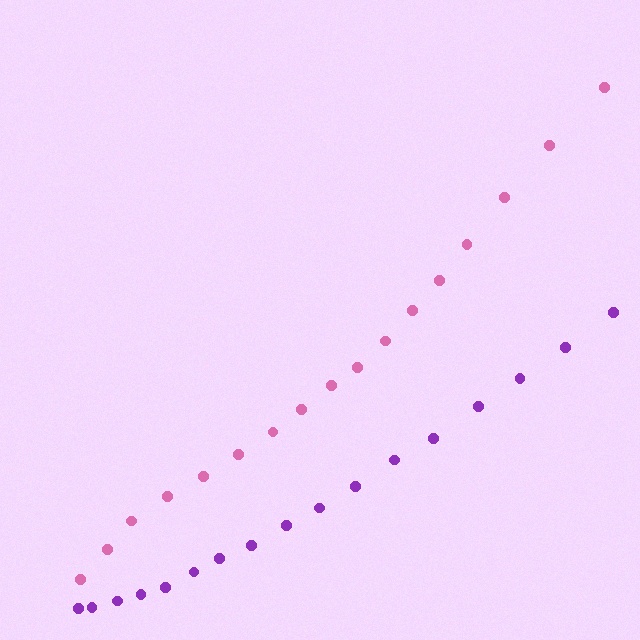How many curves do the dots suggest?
There are 2 distinct paths.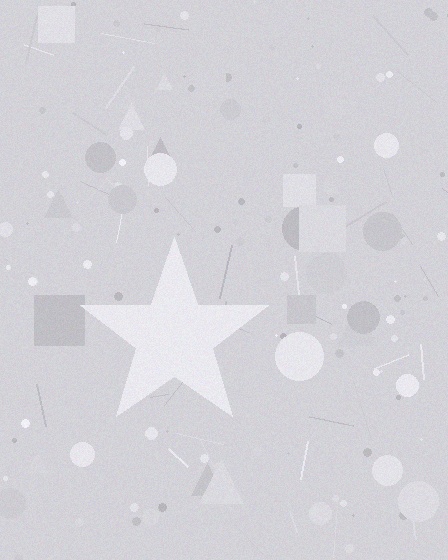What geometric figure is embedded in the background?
A star is embedded in the background.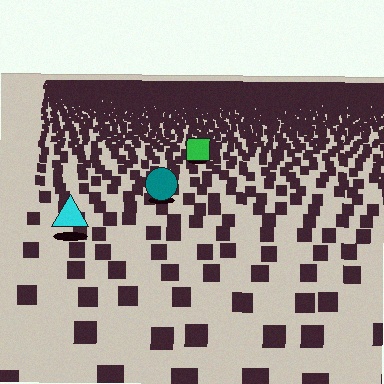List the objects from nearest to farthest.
From nearest to farthest: the cyan triangle, the teal circle, the green square.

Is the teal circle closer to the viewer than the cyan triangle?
No. The cyan triangle is closer — you can tell from the texture gradient: the ground texture is coarser near it.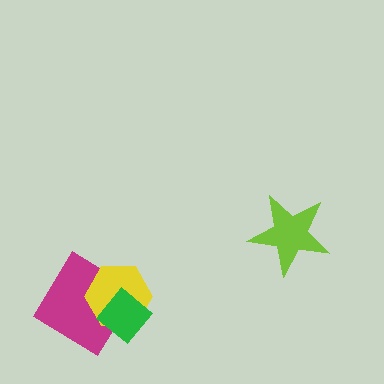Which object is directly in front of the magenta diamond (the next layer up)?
The yellow hexagon is directly in front of the magenta diamond.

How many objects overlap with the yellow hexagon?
2 objects overlap with the yellow hexagon.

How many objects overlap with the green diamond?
2 objects overlap with the green diamond.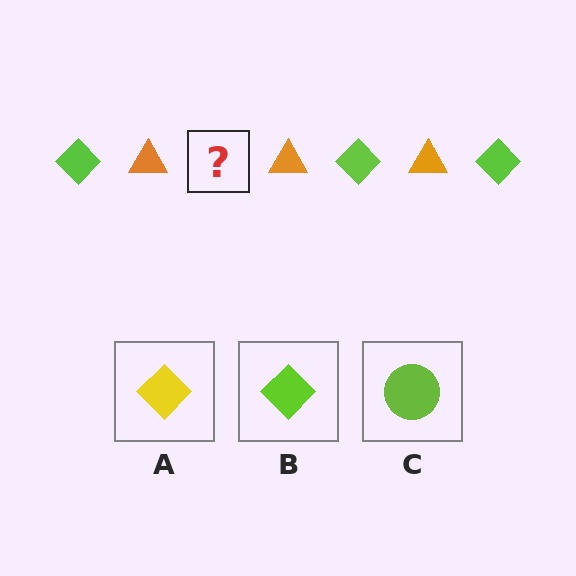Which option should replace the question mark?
Option B.